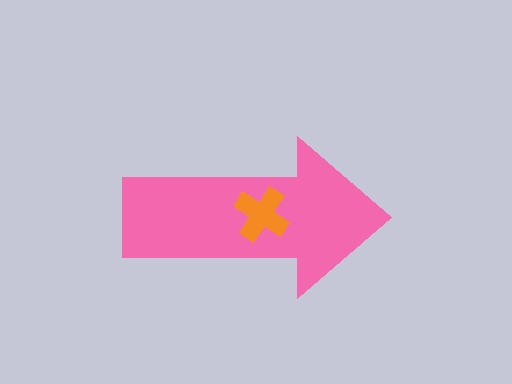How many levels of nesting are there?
2.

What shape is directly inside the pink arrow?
The orange cross.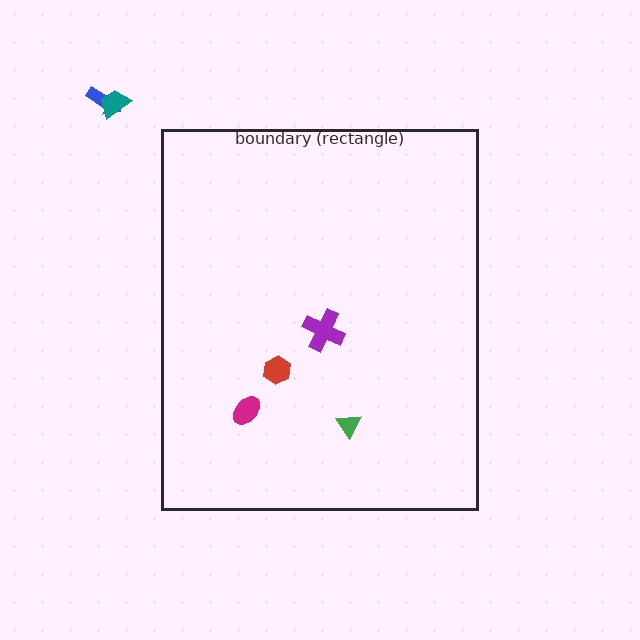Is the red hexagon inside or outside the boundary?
Inside.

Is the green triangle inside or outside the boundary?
Inside.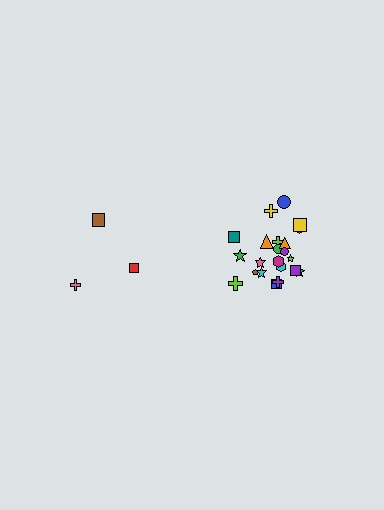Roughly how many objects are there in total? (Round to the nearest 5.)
Roughly 25 objects in total.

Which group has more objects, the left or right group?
The right group.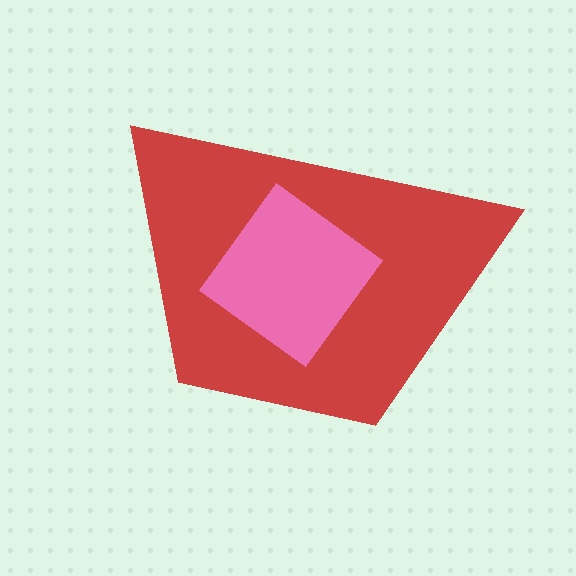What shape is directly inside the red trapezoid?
The pink diamond.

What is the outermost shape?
The red trapezoid.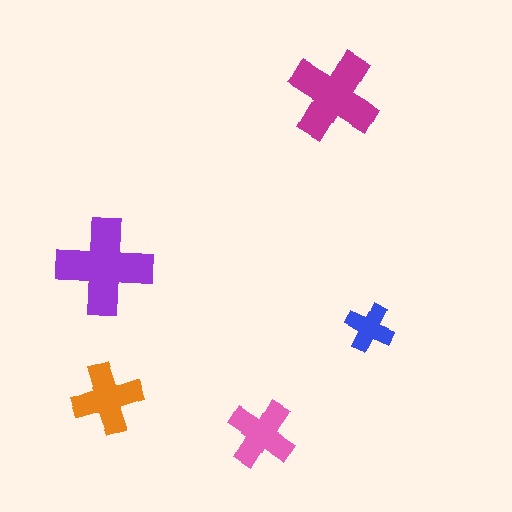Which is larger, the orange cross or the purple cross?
The purple one.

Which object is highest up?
The magenta cross is topmost.